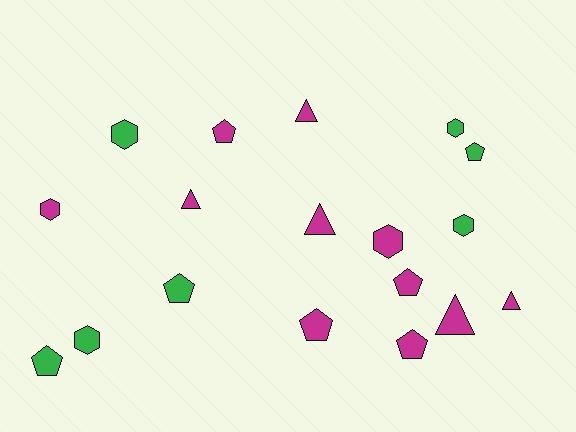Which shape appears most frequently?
Pentagon, with 7 objects.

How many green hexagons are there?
There are 4 green hexagons.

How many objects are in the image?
There are 18 objects.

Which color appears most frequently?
Magenta, with 11 objects.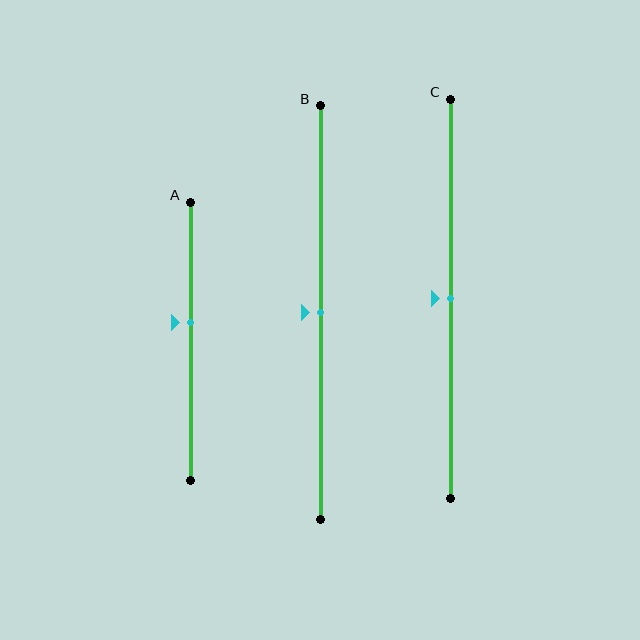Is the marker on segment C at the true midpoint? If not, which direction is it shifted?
Yes, the marker on segment C is at the true midpoint.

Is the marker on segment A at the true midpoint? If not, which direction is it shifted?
No, the marker on segment A is shifted upward by about 7% of the segment length.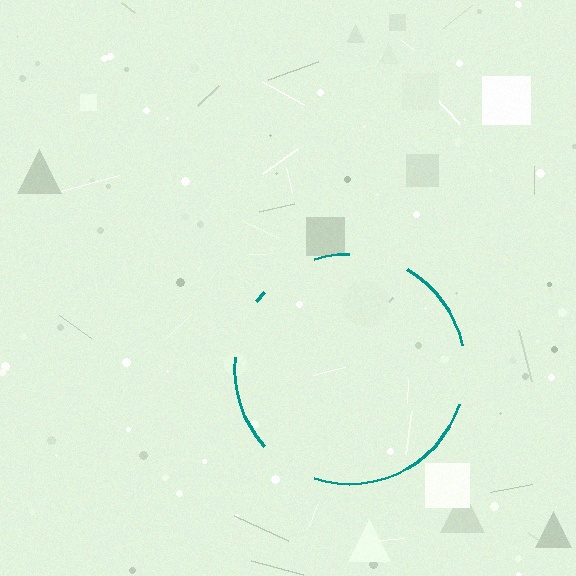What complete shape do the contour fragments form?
The contour fragments form a circle.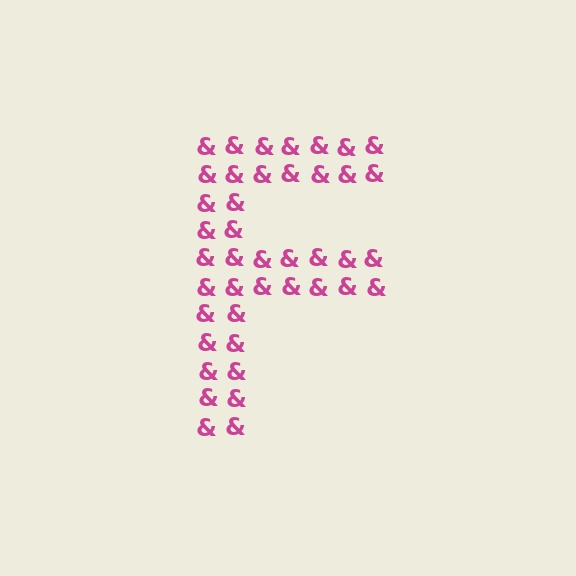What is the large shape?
The large shape is the letter F.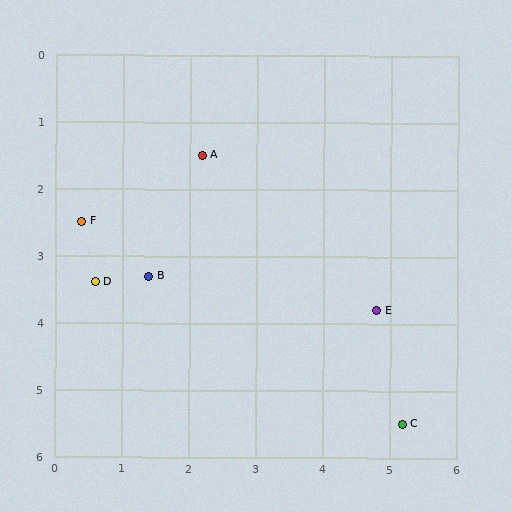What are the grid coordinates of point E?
Point E is at approximately (4.8, 3.8).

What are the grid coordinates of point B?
Point B is at approximately (1.4, 3.3).